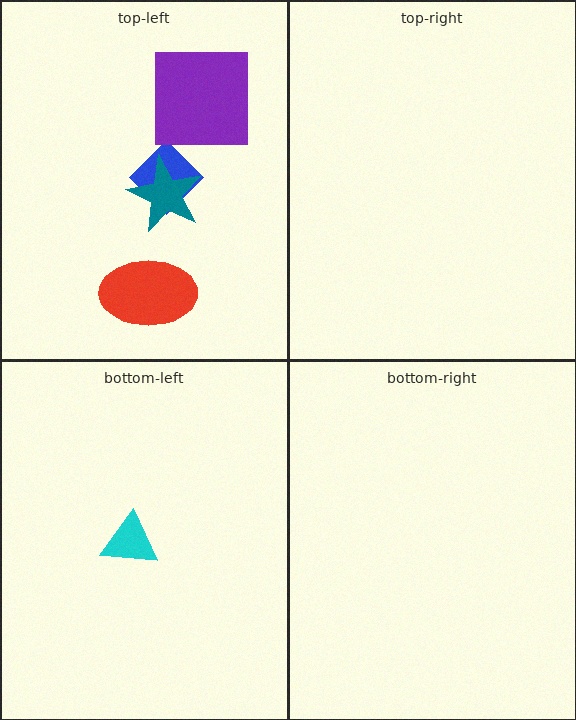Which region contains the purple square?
The top-left region.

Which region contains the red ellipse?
The top-left region.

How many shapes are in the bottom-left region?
1.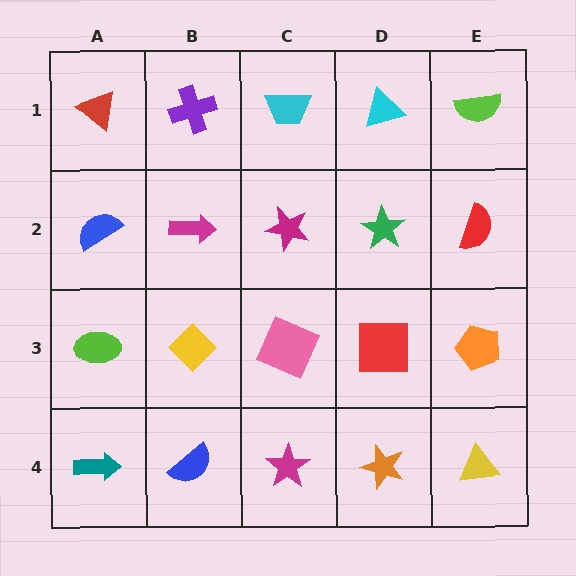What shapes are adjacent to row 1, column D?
A green star (row 2, column D), a cyan trapezoid (row 1, column C), a lime semicircle (row 1, column E).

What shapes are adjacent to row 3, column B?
A magenta arrow (row 2, column B), a blue semicircle (row 4, column B), a lime ellipse (row 3, column A), a pink square (row 3, column C).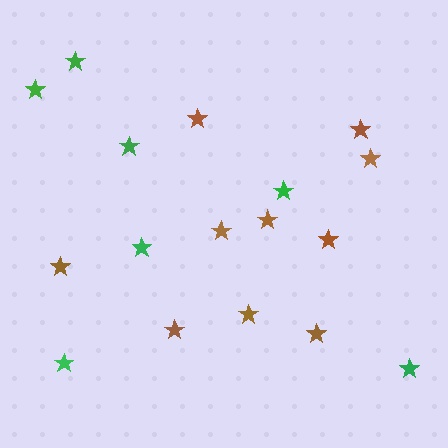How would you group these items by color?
There are 2 groups: one group of green stars (7) and one group of brown stars (10).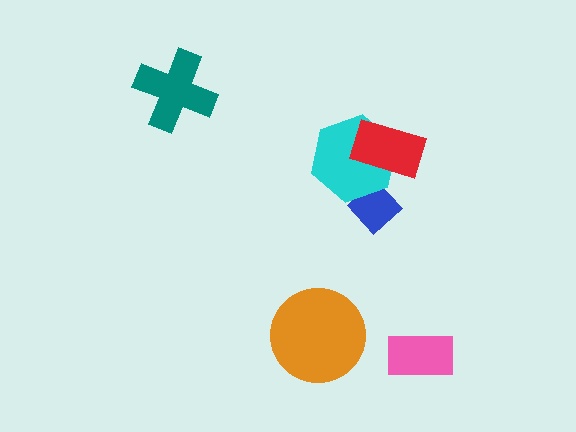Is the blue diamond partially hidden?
Yes, it is partially covered by another shape.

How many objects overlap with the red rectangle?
1 object overlaps with the red rectangle.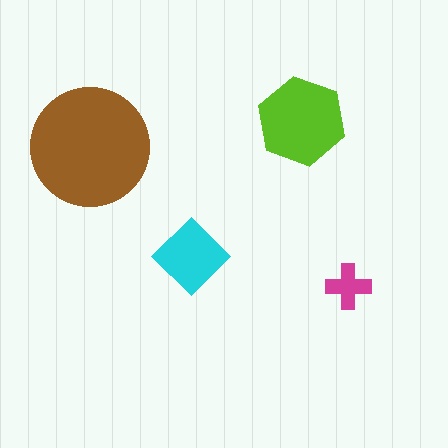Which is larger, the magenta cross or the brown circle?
The brown circle.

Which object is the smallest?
The magenta cross.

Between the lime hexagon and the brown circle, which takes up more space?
The brown circle.